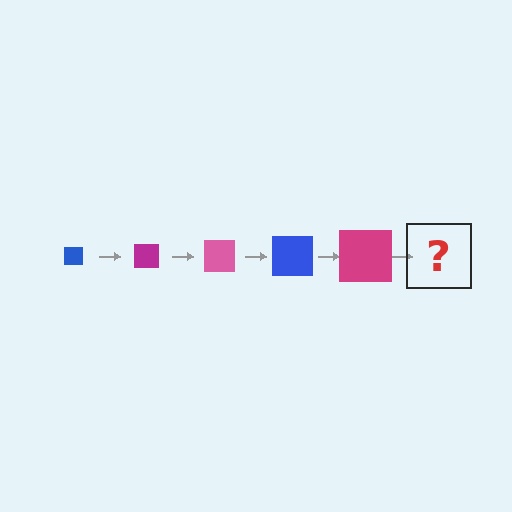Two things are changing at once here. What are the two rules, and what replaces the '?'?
The two rules are that the square grows larger each step and the color cycles through blue, magenta, and pink. The '?' should be a pink square, larger than the previous one.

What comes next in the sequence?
The next element should be a pink square, larger than the previous one.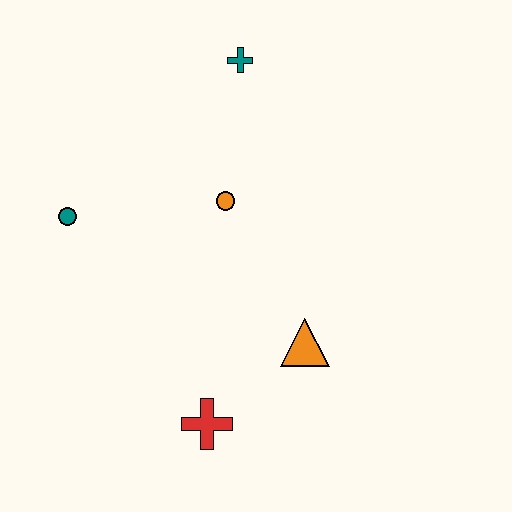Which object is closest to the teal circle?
The orange circle is closest to the teal circle.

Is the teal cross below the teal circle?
No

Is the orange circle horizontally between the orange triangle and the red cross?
Yes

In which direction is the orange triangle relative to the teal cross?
The orange triangle is below the teal cross.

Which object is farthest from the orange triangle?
The teal cross is farthest from the orange triangle.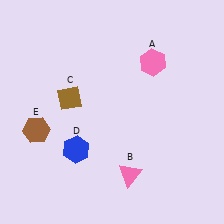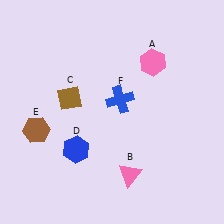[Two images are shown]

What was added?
A blue cross (F) was added in Image 2.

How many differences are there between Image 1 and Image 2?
There is 1 difference between the two images.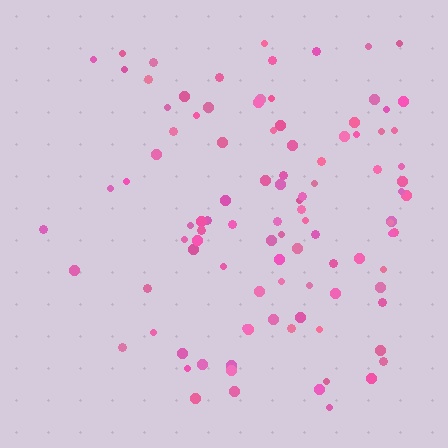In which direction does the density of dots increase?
From left to right, with the right side densest.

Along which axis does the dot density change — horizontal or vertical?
Horizontal.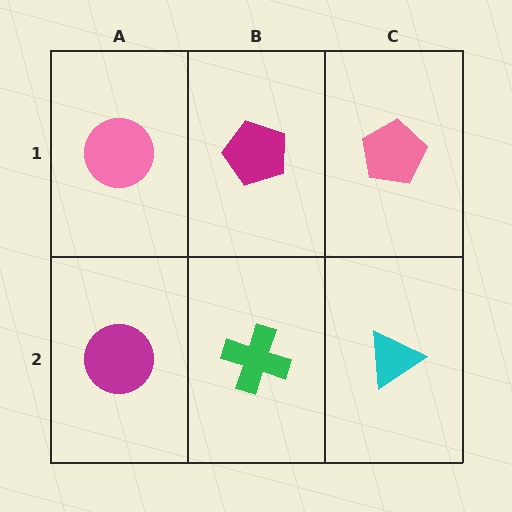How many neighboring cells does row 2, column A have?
2.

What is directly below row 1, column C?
A cyan triangle.